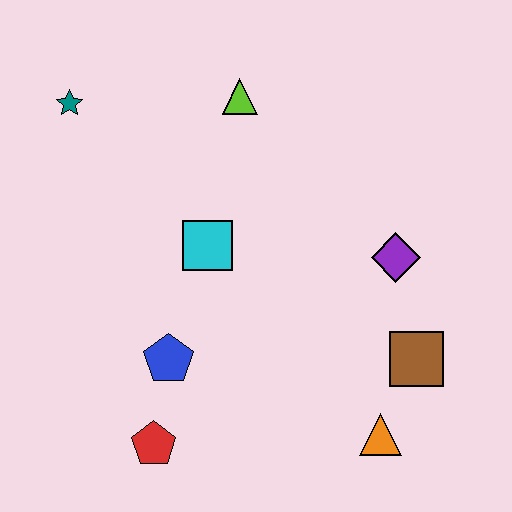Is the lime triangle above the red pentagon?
Yes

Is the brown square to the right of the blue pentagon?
Yes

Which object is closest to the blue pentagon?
The red pentagon is closest to the blue pentagon.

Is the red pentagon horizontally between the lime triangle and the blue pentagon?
No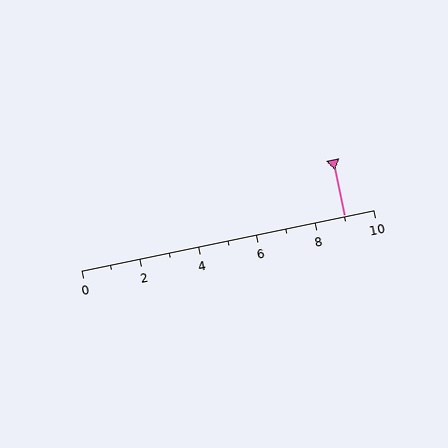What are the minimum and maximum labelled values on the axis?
The axis runs from 0 to 10.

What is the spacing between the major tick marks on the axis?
The major ticks are spaced 2 apart.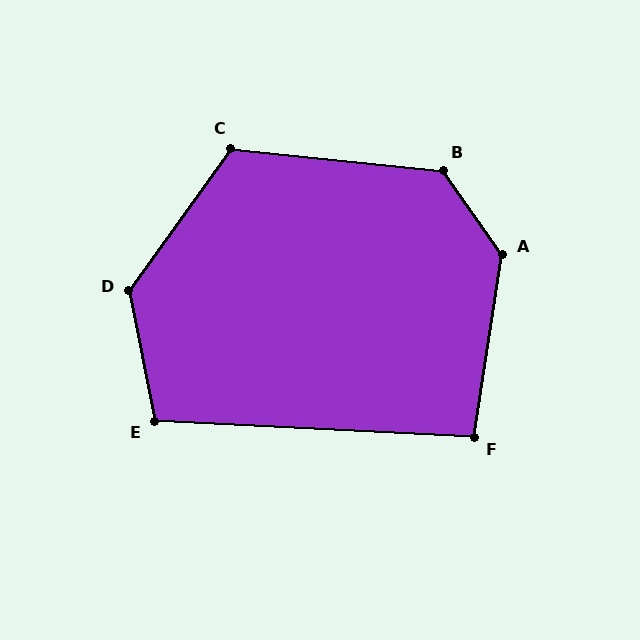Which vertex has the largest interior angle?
A, at approximately 136 degrees.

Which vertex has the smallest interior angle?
F, at approximately 96 degrees.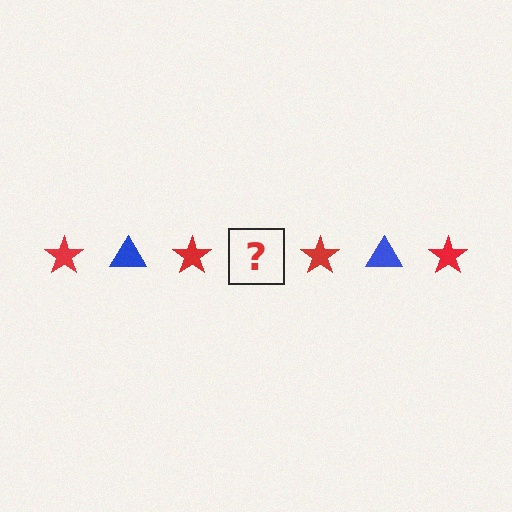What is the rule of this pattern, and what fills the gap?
The rule is that the pattern alternates between red star and blue triangle. The gap should be filled with a blue triangle.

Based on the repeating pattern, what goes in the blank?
The blank should be a blue triangle.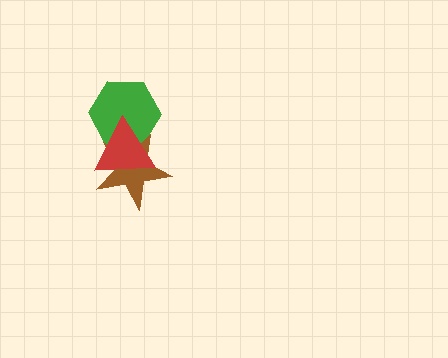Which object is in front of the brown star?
The red triangle is in front of the brown star.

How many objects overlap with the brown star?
2 objects overlap with the brown star.